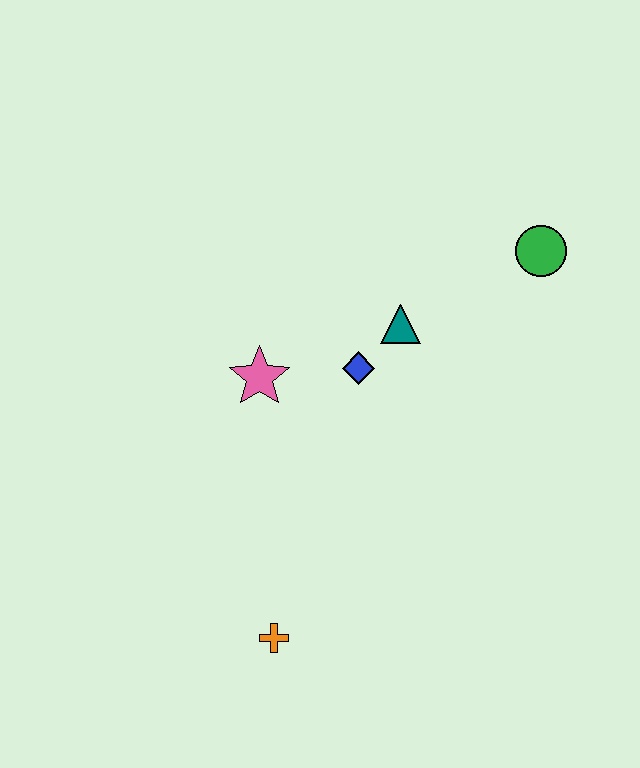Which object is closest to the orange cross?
The pink star is closest to the orange cross.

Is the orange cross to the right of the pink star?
Yes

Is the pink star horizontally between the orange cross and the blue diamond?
No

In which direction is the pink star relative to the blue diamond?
The pink star is to the left of the blue diamond.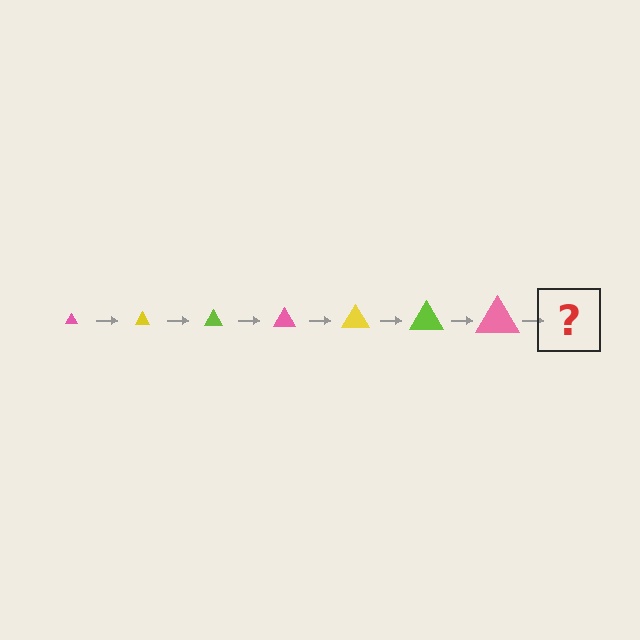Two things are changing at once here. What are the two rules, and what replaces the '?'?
The two rules are that the triangle grows larger each step and the color cycles through pink, yellow, and lime. The '?' should be a yellow triangle, larger than the previous one.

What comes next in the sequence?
The next element should be a yellow triangle, larger than the previous one.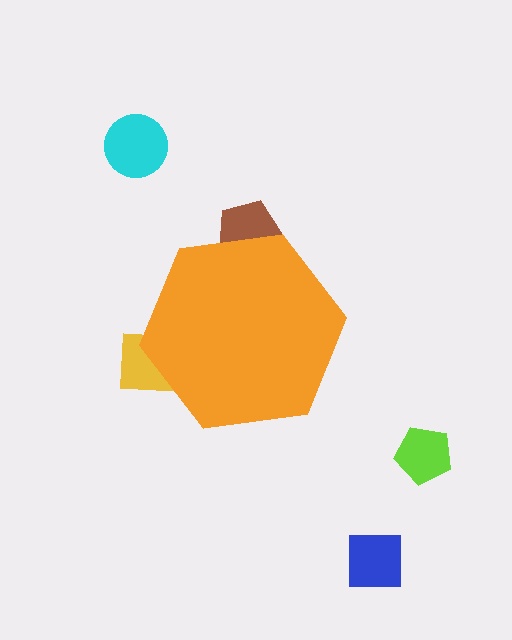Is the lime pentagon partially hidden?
No, the lime pentagon is fully visible.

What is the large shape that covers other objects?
An orange hexagon.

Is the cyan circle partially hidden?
No, the cyan circle is fully visible.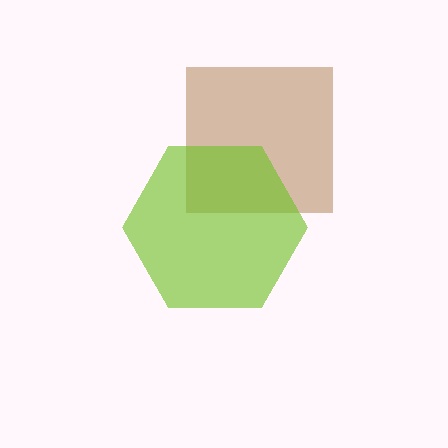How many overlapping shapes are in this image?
There are 2 overlapping shapes in the image.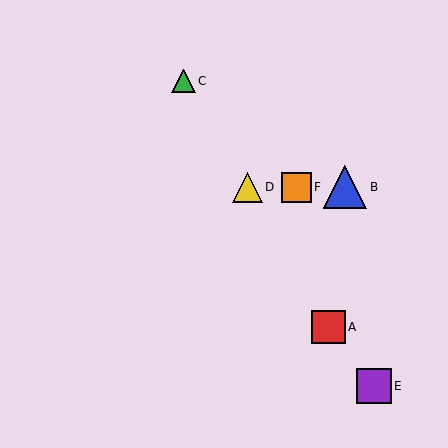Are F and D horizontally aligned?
Yes, both are at y≈187.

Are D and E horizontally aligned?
No, D is at y≈187 and E is at y≈386.